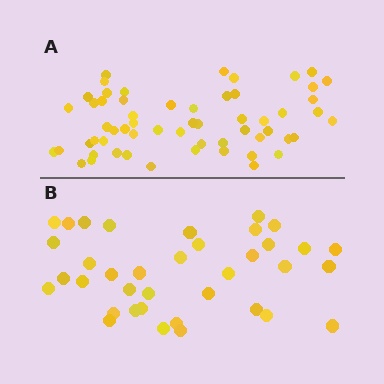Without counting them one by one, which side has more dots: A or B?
Region A (the top region) has more dots.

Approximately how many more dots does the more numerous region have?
Region A has approximately 20 more dots than region B.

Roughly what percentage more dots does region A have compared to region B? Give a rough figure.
About 55% more.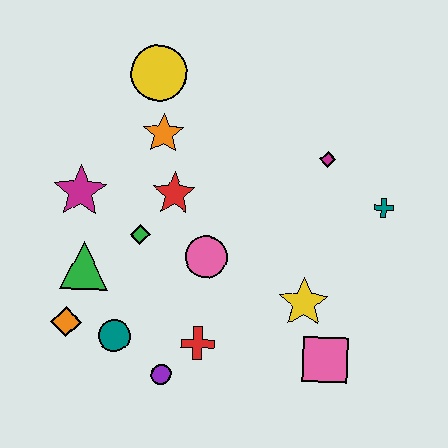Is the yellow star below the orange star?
Yes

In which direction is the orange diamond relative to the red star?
The orange diamond is below the red star.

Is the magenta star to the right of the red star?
No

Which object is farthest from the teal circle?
The teal cross is farthest from the teal circle.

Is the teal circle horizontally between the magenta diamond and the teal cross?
No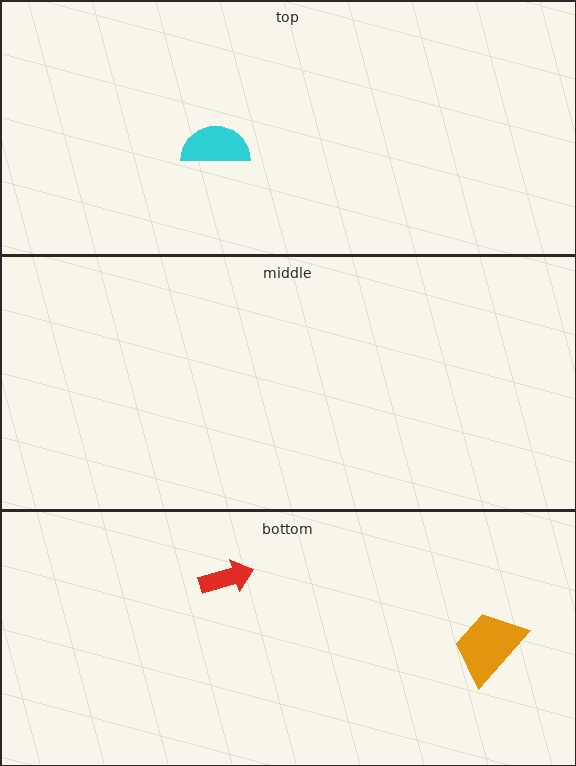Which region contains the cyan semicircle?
The top region.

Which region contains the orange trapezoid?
The bottom region.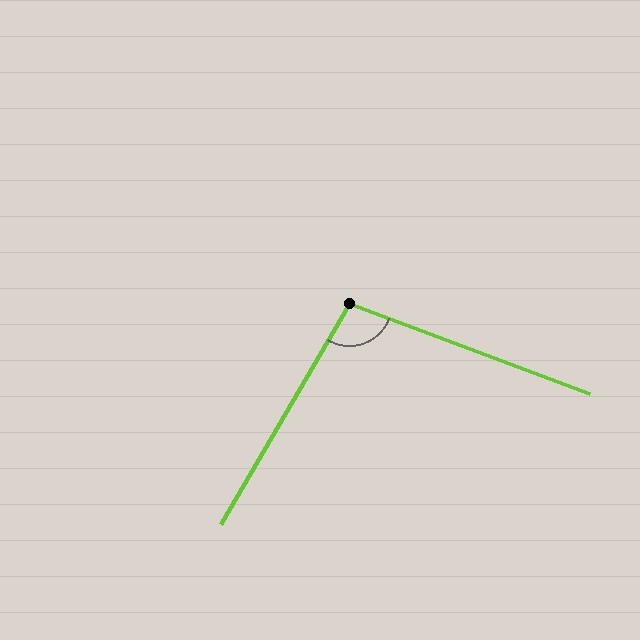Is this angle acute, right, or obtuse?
It is obtuse.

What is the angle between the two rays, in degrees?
Approximately 100 degrees.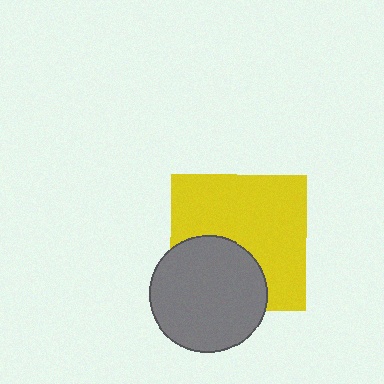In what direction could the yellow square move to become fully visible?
The yellow square could move up. That would shift it out from behind the gray circle entirely.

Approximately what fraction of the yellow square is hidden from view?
Roughly 34% of the yellow square is hidden behind the gray circle.